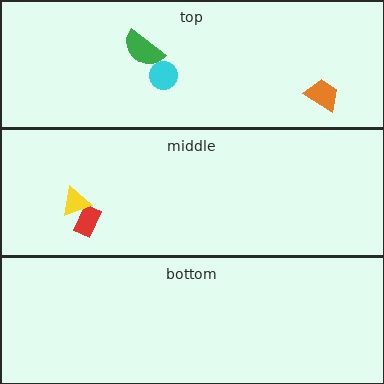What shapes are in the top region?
The green semicircle, the orange trapezoid, the cyan circle.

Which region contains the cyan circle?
The top region.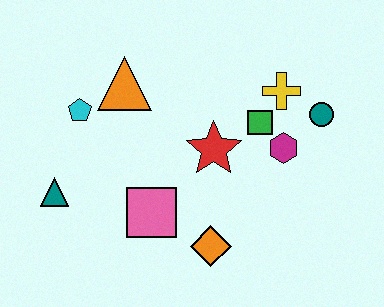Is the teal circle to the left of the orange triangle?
No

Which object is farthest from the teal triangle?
The teal circle is farthest from the teal triangle.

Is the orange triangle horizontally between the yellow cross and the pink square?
No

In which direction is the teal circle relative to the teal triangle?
The teal circle is to the right of the teal triangle.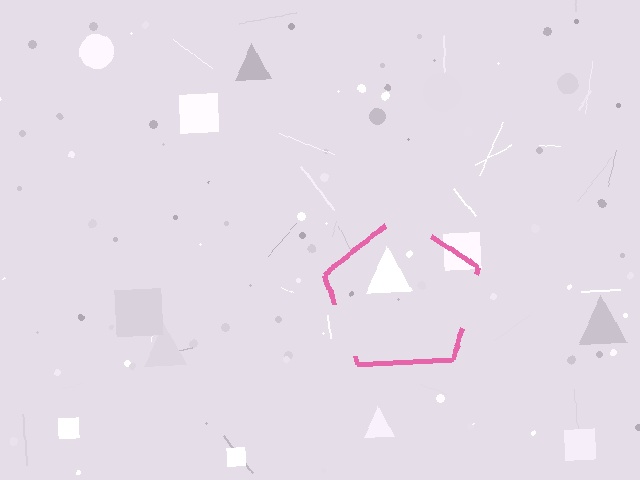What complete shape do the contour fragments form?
The contour fragments form a pentagon.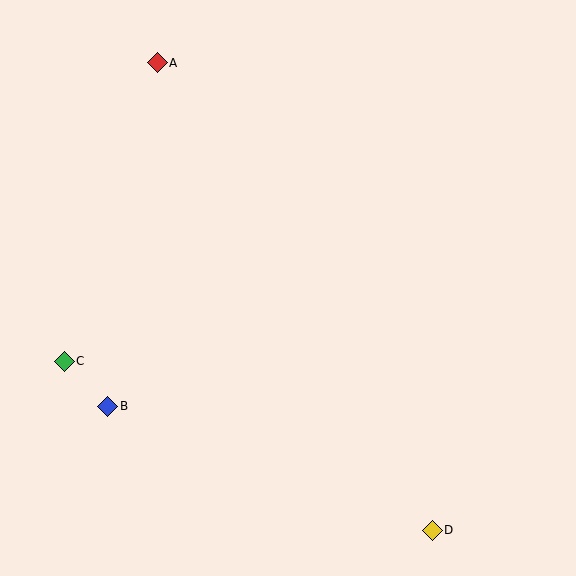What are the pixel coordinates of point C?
Point C is at (64, 361).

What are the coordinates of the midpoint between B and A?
The midpoint between B and A is at (133, 235).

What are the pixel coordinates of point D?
Point D is at (432, 530).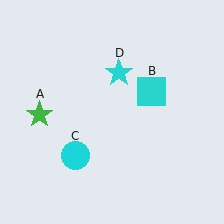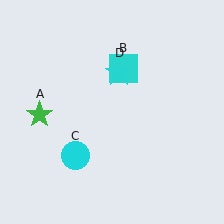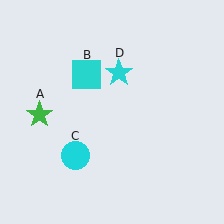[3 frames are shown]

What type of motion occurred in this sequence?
The cyan square (object B) rotated counterclockwise around the center of the scene.